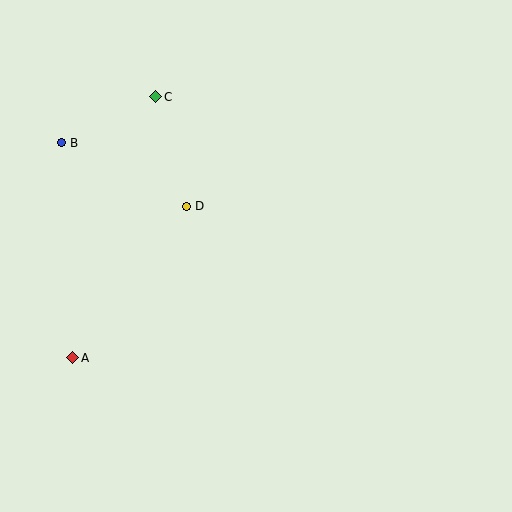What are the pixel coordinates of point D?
Point D is at (187, 206).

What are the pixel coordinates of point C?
Point C is at (156, 97).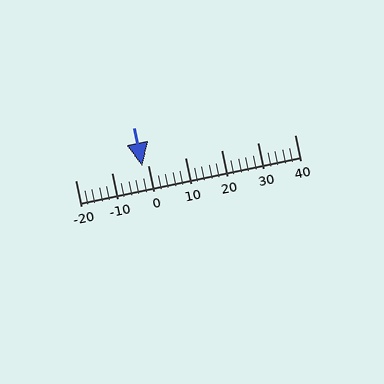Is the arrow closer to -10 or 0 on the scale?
The arrow is closer to 0.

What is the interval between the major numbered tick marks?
The major tick marks are spaced 10 units apart.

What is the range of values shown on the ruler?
The ruler shows values from -20 to 40.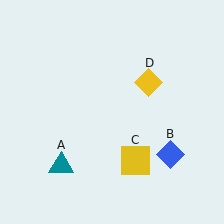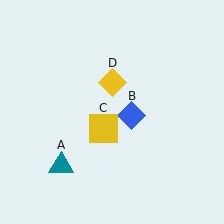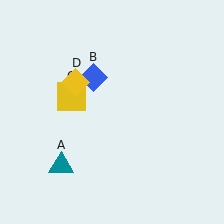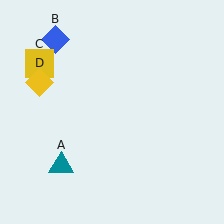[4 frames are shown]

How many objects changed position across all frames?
3 objects changed position: blue diamond (object B), yellow square (object C), yellow diamond (object D).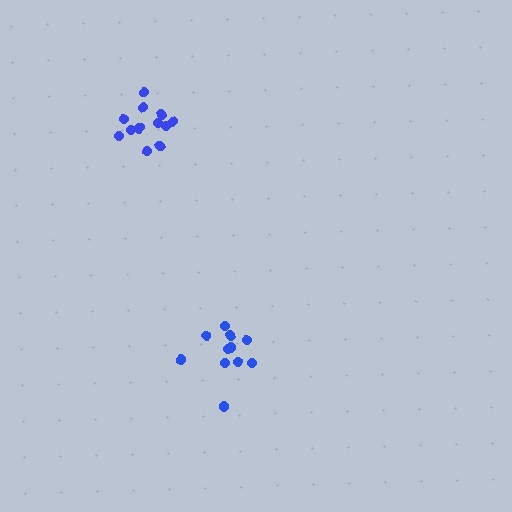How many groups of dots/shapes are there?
There are 2 groups.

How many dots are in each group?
Group 1: 11 dots, Group 2: 13 dots (24 total).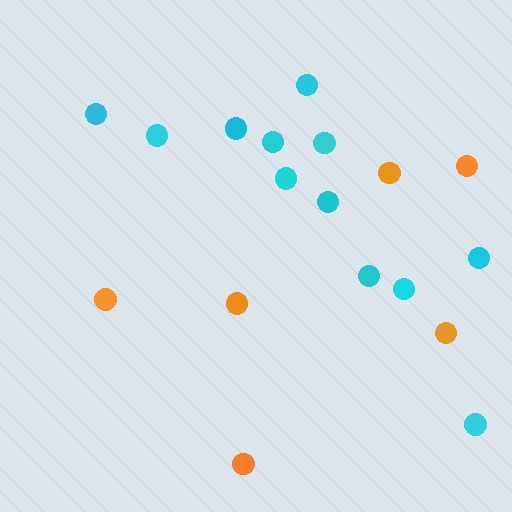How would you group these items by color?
There are 2 groups: one group of cyan circles (12) and one group of orange circles (6).